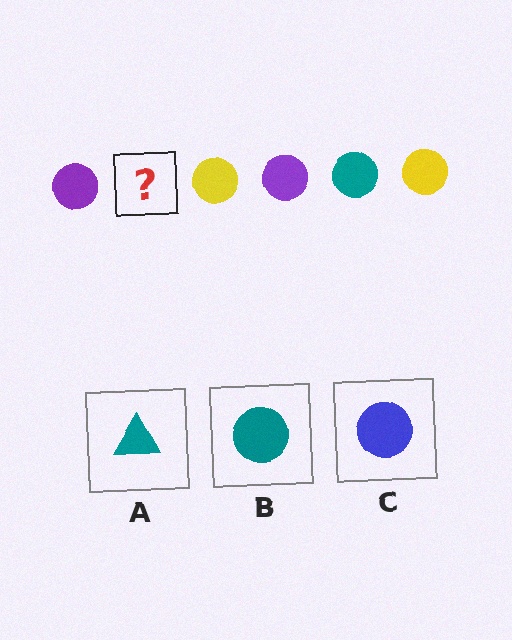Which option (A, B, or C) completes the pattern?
B.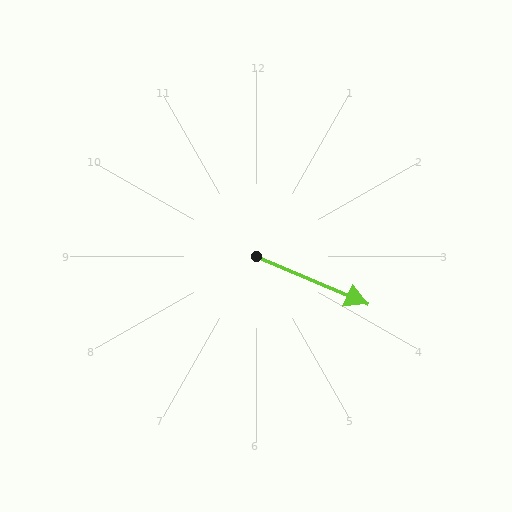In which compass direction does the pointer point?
Southeast.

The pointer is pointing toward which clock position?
Roughly 4 o'clock.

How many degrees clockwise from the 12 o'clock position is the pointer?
Approximately 113 degrees.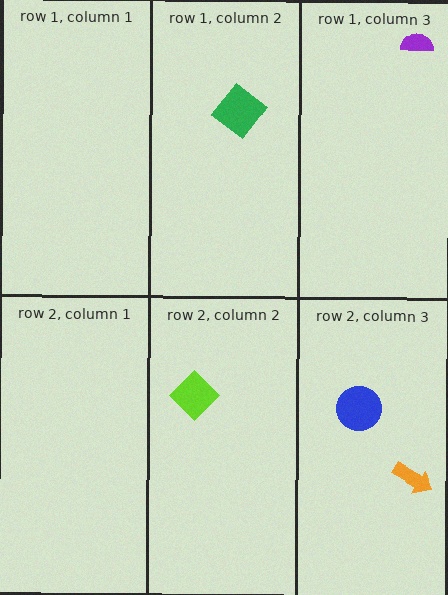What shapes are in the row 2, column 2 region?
The lime diamond.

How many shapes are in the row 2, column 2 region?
1.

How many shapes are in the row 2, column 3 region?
2.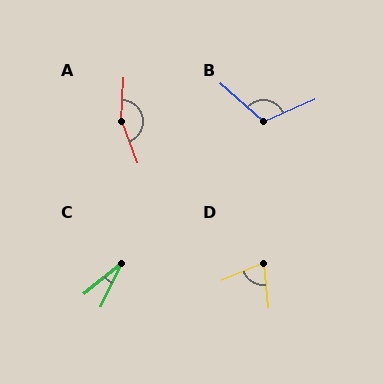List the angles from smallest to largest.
C (25°), D (73°), B (115°), A (156°).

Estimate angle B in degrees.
Approximately 115 degrees.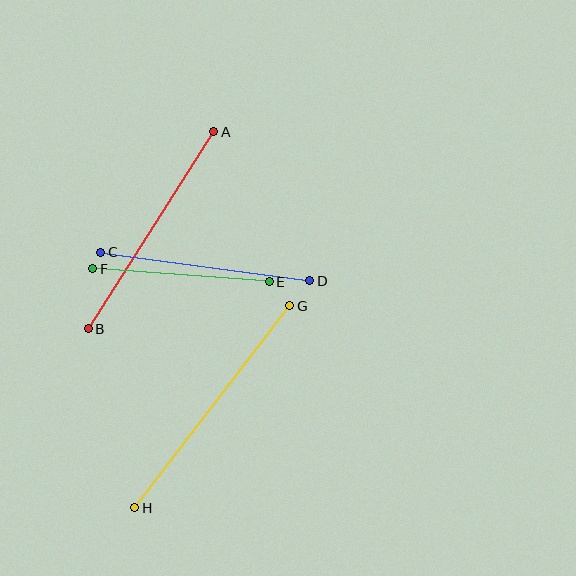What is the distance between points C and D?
The distance is approximately 211 pixels.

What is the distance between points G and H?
The distance is approximately 255 pixels.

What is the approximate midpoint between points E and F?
The midpoint is at approximately (181, 275) pixels.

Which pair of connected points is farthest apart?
Points G and H are farthest apart.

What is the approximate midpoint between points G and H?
The midpoint is at approximately (212, 407) pixels.